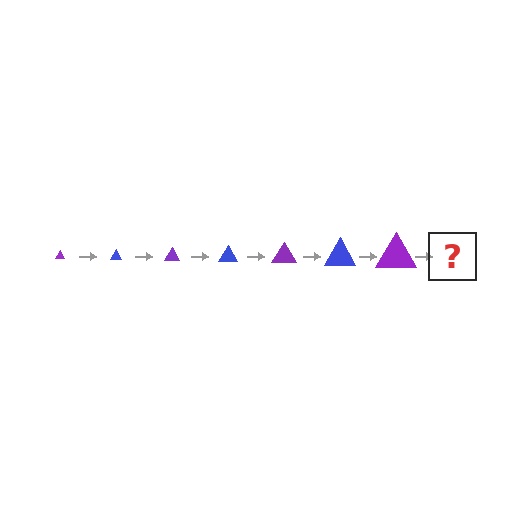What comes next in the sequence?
The next element should be a blue triangle, larger than the previous one.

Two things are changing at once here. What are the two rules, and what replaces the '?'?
The two rules are that the triangle grows larger each step and the color cycles through purple and blue. The '?' should be a blue triangle, larger than the previous one.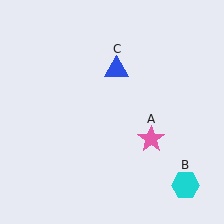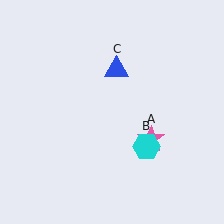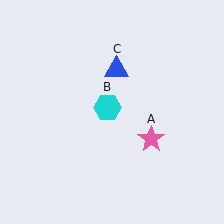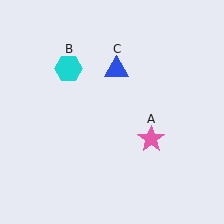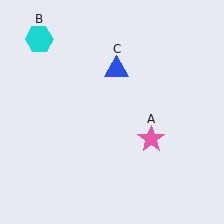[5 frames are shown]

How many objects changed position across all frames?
1 object changed position: cyan hexagon (object B).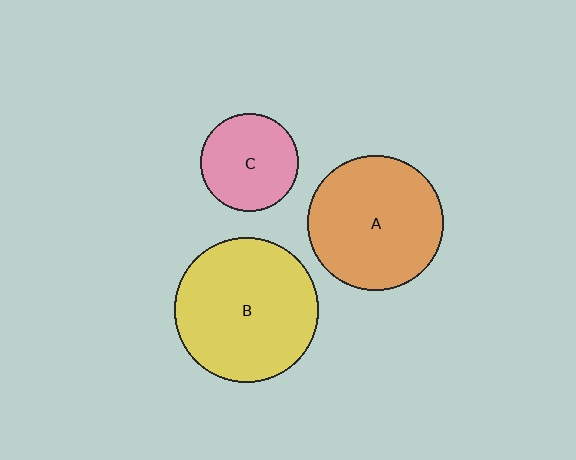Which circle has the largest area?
Circle B (yellow).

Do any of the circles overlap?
No, none of the circles overlap.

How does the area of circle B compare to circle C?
Approximately 2.2 times.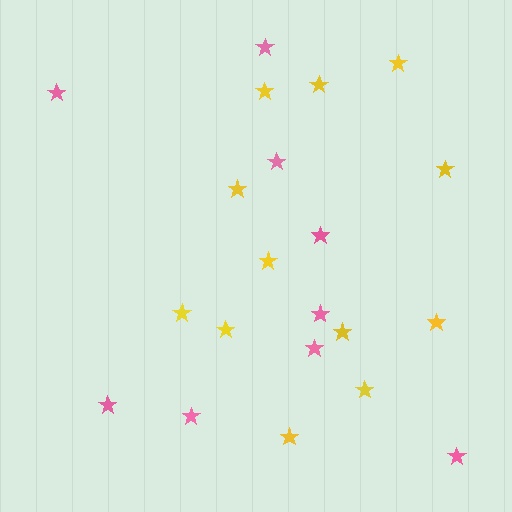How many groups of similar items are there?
There are 2 groups: one group of pink stars (9) and one group of yellow stars (12).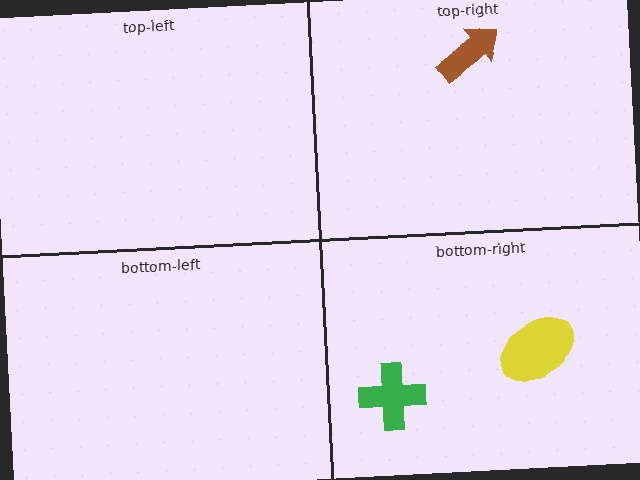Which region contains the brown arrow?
The top-right region.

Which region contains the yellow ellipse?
The bottom-right region.